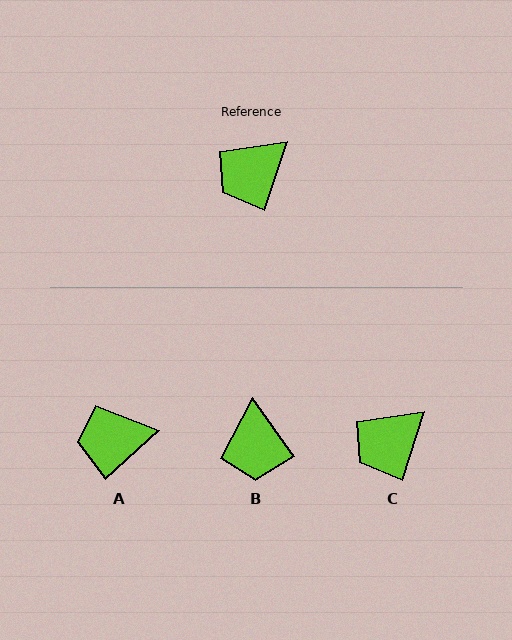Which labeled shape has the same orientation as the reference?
C.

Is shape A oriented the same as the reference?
No, it is off by about 30 degrees.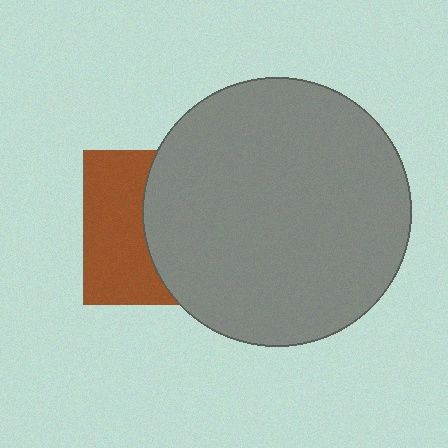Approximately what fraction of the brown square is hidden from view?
Roughly 56% of the brown square is hidden behind the gray circle.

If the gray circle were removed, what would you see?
You would see the complete brown square.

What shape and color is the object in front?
The object in front is a gray circle.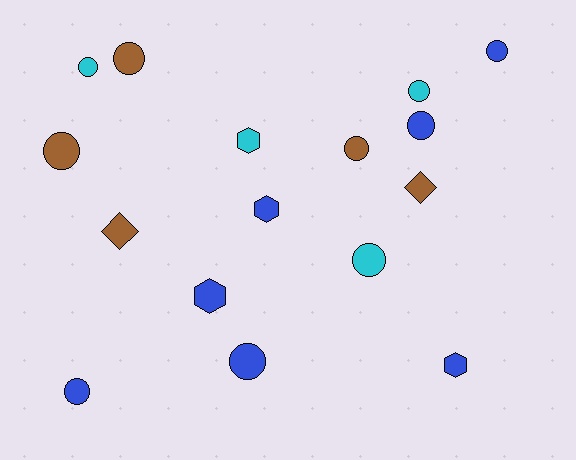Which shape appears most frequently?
Circle, with 10 objects.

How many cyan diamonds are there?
There are no cyan diamonds.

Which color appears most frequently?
Blue, with 7 objects.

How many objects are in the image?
There are 16 objects.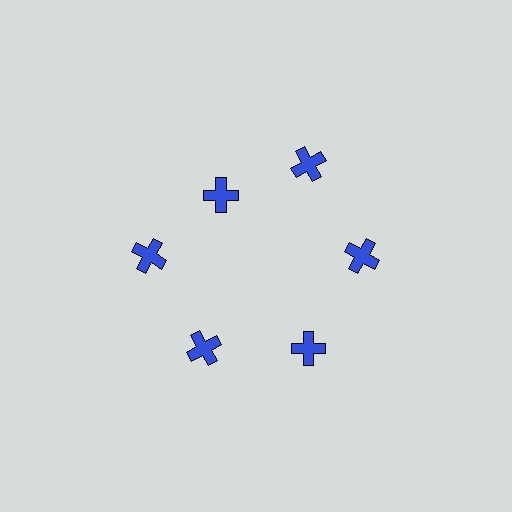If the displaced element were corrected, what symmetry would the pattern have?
It would have 6-fold rotational symmetry — the pattern would map onto itself every 60 degrees.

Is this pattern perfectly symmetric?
No. The 6 blue crosses are arranged in a ring, but one element near the 11 o'clock position is pulled inward toward the center, breaking the 6-fold rotational symmetry.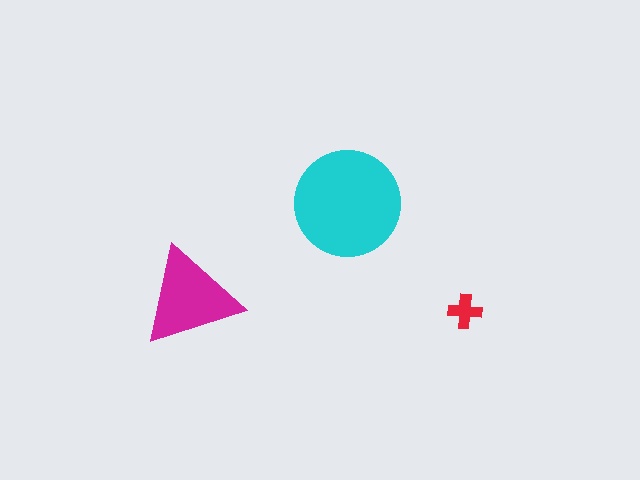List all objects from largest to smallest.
The cyan circle, the magenta triangle, the red cross.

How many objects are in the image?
There are 3 objects in the image.